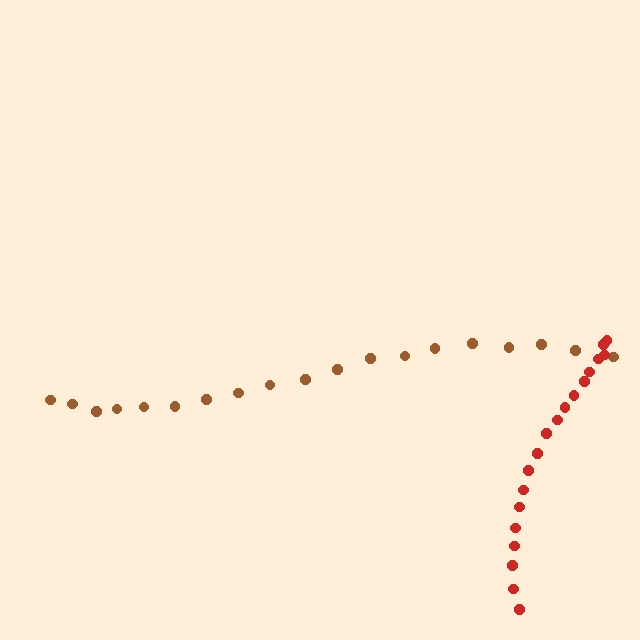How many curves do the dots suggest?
There are 2 distinct paths.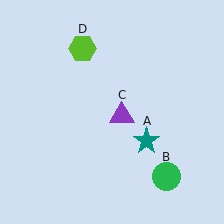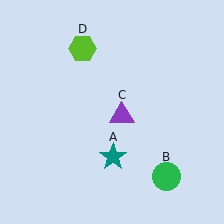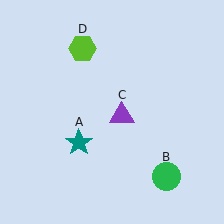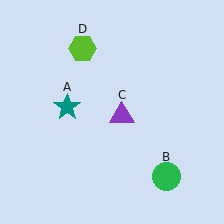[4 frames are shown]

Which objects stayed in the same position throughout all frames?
Green circle (object B) and purple triangle (object C) and lime hexagon (object D) remained stationary.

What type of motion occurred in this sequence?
The teal star (object A) rotated clockwise around the center of the scene.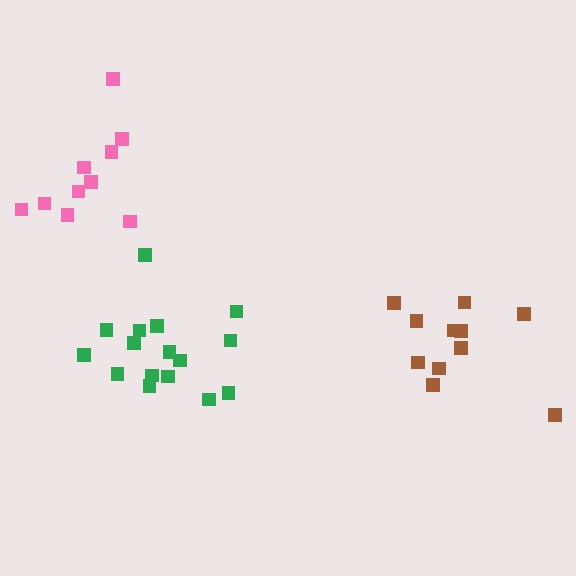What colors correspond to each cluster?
The clusters are colored: green, pink, brown.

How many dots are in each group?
Group 1: 16 dots, Group 2: 10 dots, Group 3: 11 dots (37 total).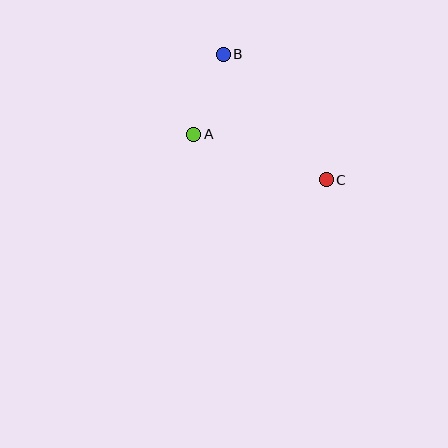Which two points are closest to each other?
Points A and B are closest to each other.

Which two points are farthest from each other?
Points B and C are farthest from each other.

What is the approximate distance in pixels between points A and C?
The distance between A and C is approximately 140 pixels.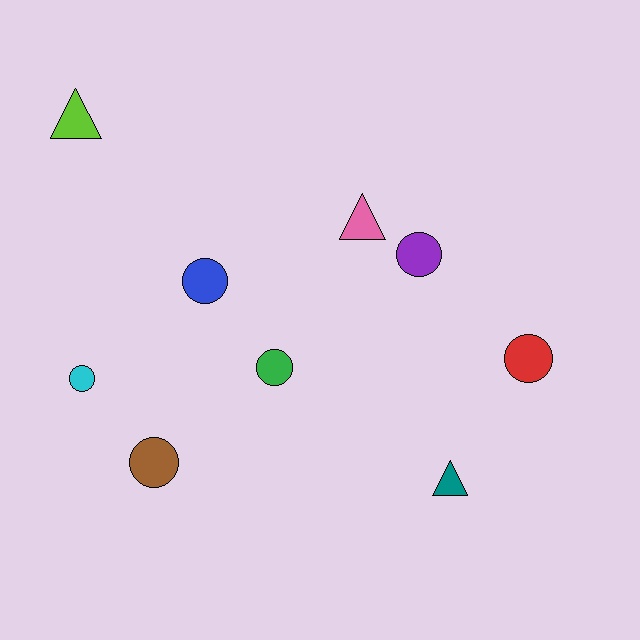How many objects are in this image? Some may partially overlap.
There are 9 objects.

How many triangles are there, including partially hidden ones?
There are 3 triangles.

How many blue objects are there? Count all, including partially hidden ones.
There is 1 blue object.